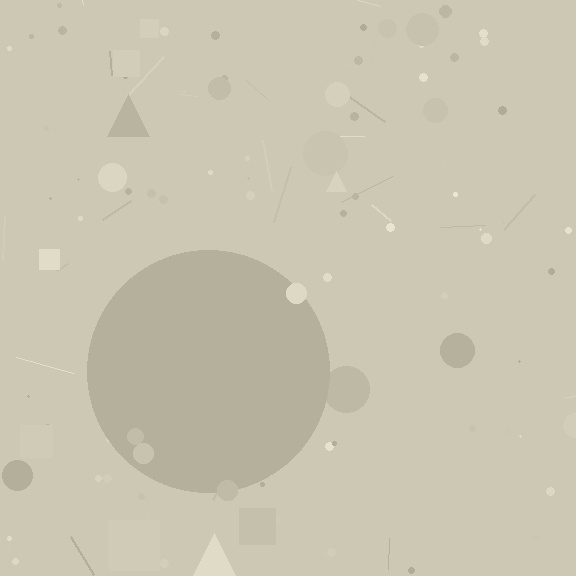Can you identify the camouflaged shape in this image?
The camouflaged shape is a circle.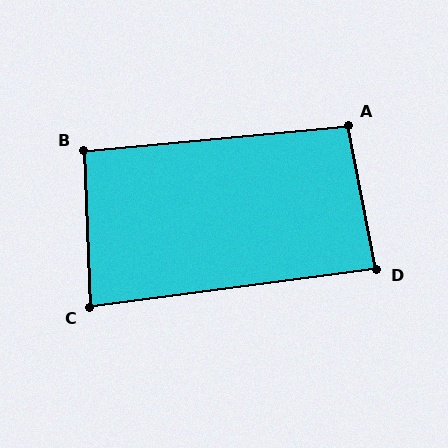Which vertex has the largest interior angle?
A, at approximately 95 degrees.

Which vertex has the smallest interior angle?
C, at approximately 85 degrees.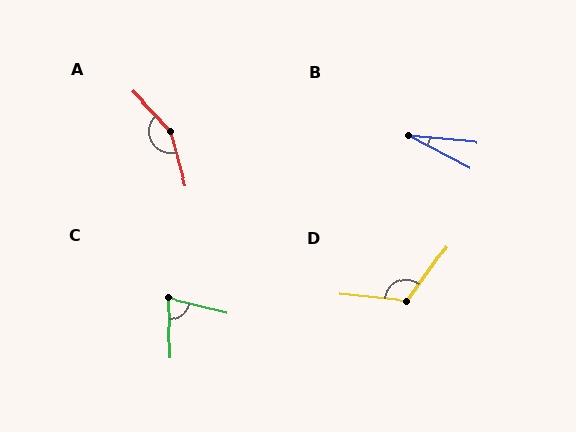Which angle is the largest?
A, at approximately 153 degrees.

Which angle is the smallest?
B, at approximately 23 degrees.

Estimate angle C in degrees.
Approximately 74 degrees.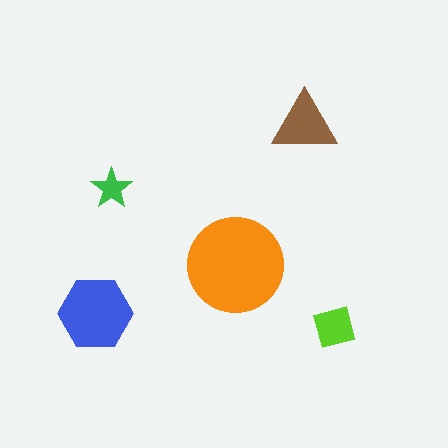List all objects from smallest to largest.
The green star, the lime square, the brown triangle, the blue hexagon, the orange circle.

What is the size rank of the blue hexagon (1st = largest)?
2nd.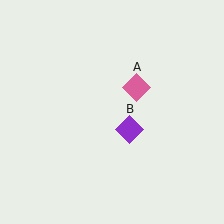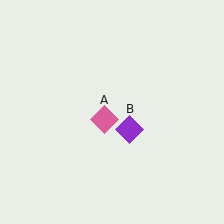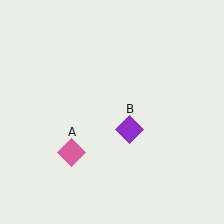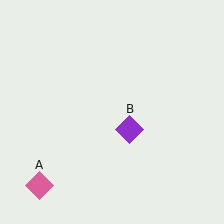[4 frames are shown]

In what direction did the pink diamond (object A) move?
The pink diamond (object A) moved down and to the left.